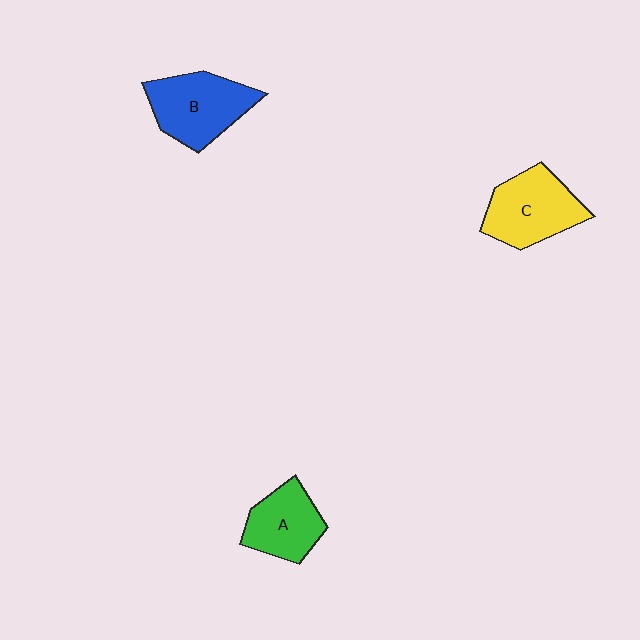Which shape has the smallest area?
Shape A (green).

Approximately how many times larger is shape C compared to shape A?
Approximately 1.2 times.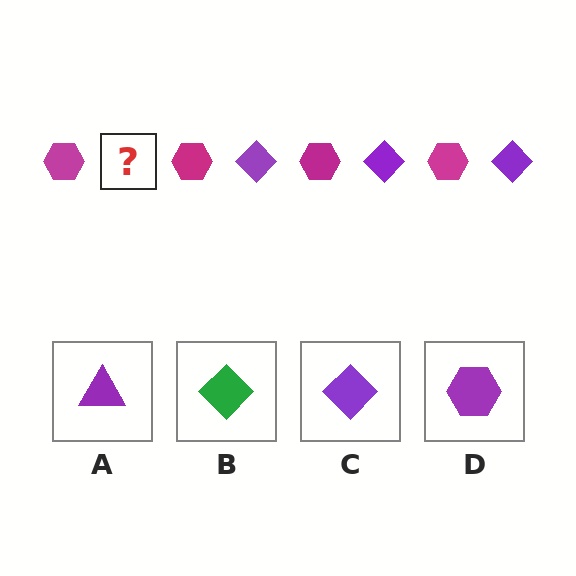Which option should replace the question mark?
Option C.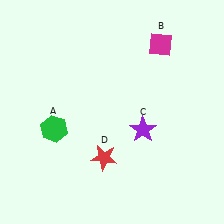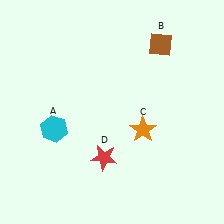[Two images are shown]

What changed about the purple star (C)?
In Image 1, C is purple. In Image 2, it changed to orange.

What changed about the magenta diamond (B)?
In Image 1, B is magenta. In Image 2, it changed to brown.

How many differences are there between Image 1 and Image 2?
There are 3 differences between the two images.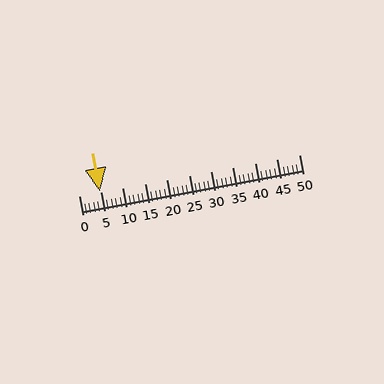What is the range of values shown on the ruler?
The ruler shows values from 0 to 50.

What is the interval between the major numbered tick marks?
The major tick marks are spaced 5 units apart.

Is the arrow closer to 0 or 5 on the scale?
The arrow is closer to 5.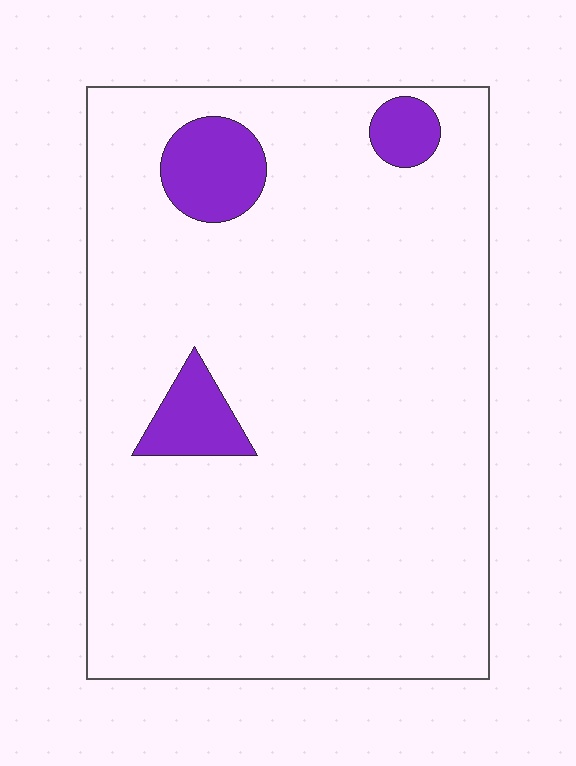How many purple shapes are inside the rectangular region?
3.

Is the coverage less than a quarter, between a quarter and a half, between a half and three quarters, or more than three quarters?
Less than a quarter.